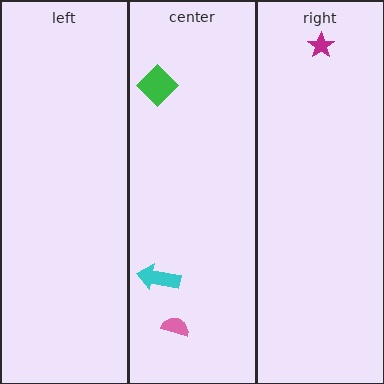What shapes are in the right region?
The magenta star.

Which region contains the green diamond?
The center region.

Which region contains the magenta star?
The right region.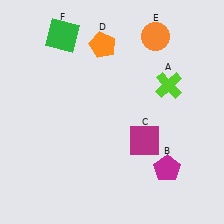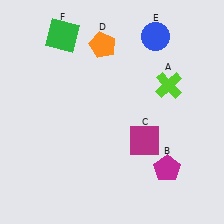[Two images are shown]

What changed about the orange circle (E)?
In Image 1, E is orange. In Image 2, it changed to blue.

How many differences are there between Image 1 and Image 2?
There is 1 difference between the two images.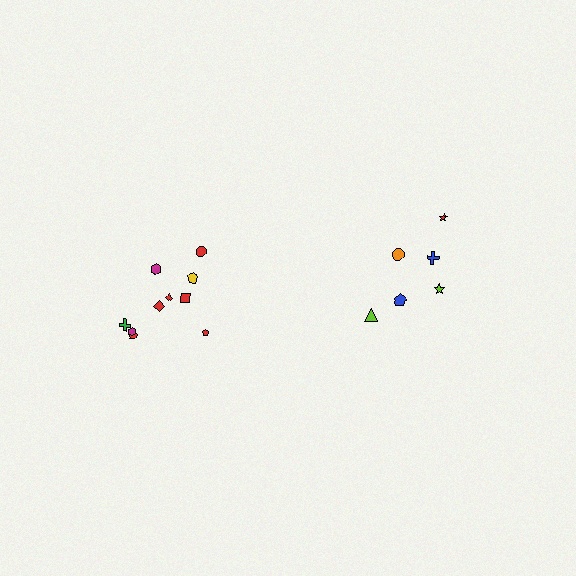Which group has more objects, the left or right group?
The left group.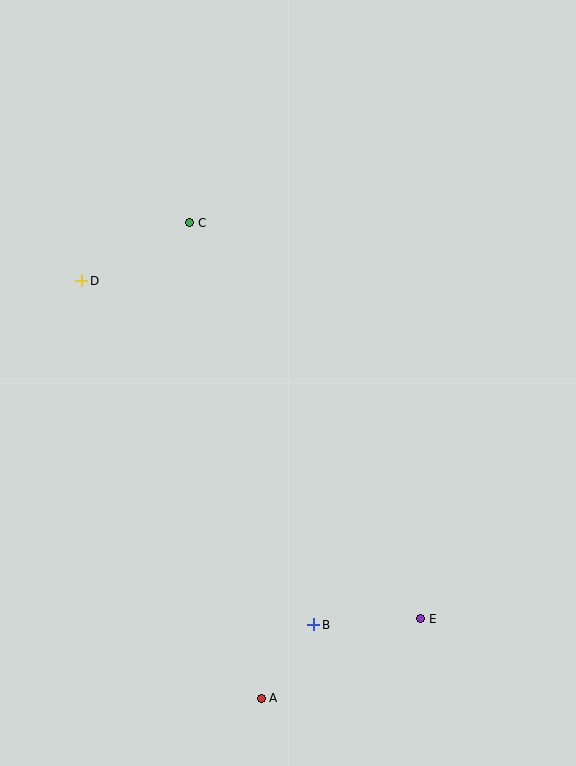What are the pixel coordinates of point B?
Point B is at (314, 625).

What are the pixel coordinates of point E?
Point E is at (421, 619).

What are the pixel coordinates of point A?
Point A is at (261, 698).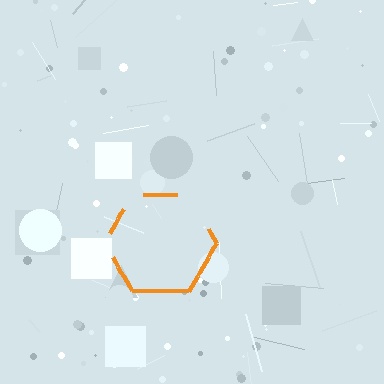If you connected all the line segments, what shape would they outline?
They would outline a hexagon.